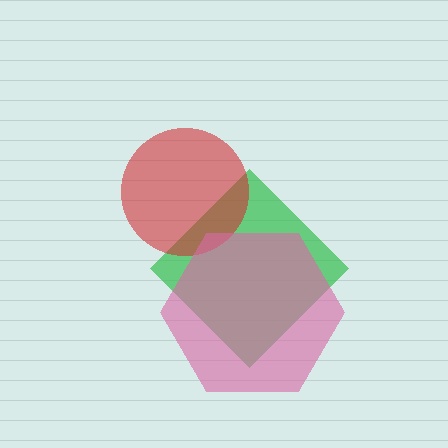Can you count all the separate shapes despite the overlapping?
Yes, there are 3 separate shapes.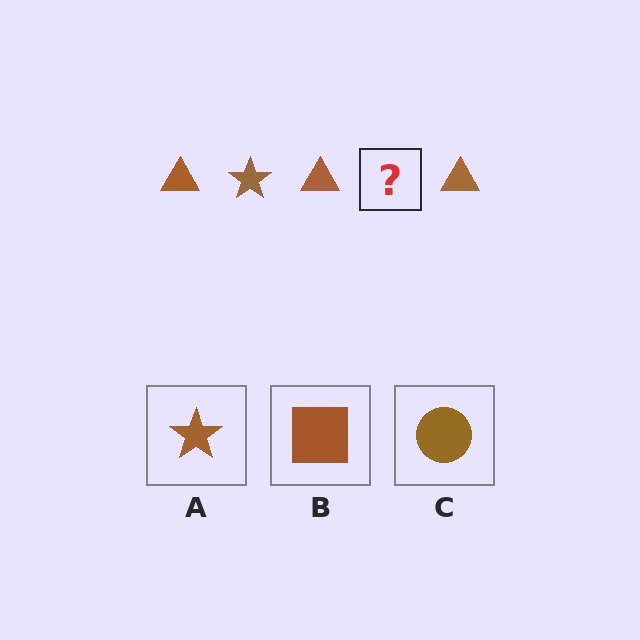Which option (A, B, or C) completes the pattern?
A.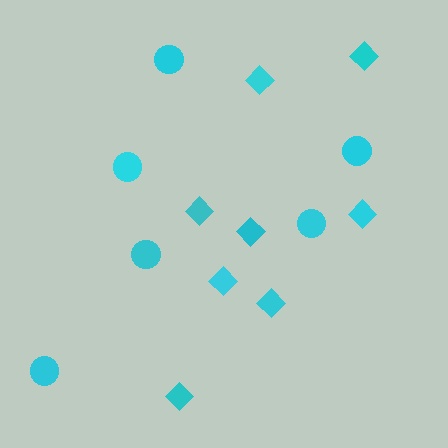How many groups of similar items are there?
There are 2 groups: one group of circles (6) and one group of diamonds (8).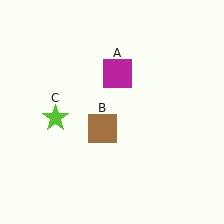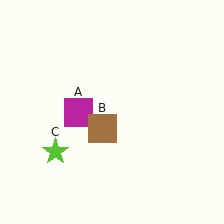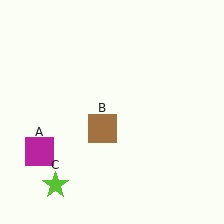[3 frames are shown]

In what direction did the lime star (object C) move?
The lime star (object C) moved down.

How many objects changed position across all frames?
2 objects changed position: magenta square (object A), lime star (object C).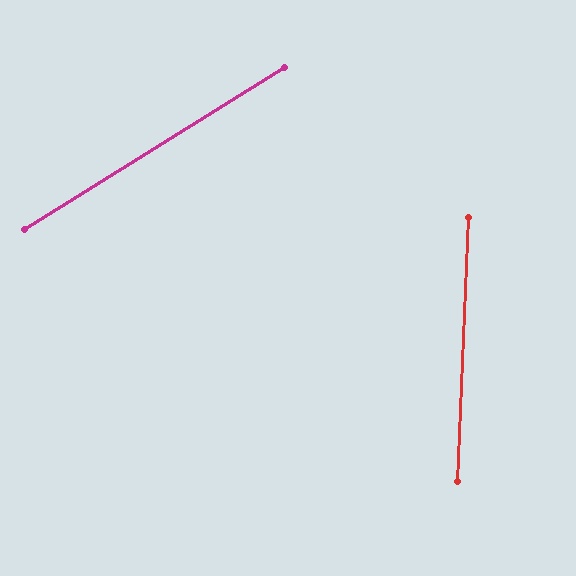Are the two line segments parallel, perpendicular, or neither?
Neither parallel nor perpendicular — they differ by about 56°.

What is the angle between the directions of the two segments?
Approximately 56 degrees.